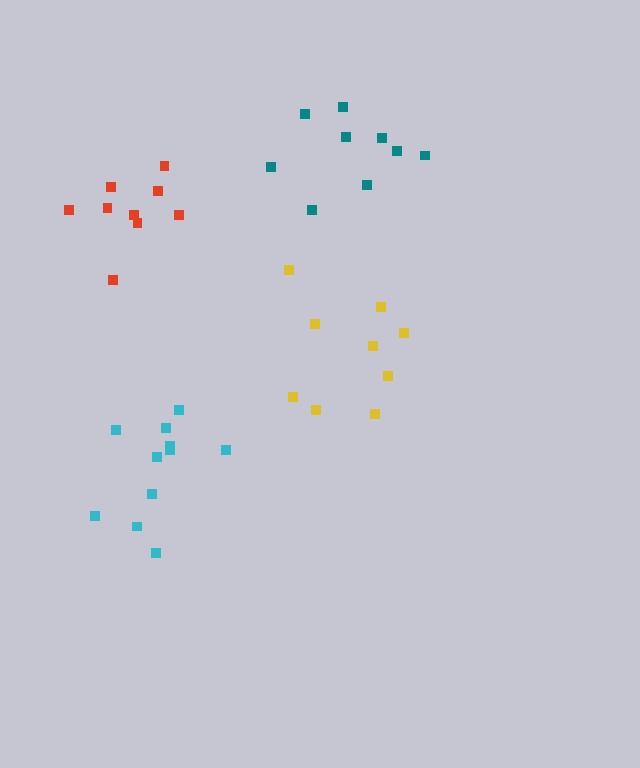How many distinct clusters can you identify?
There are 4 distinct clusters.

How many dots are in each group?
Group 1: 9 dots, Group 2: 11 dots, Group 3: 9 dots, Group 4: 9 dots (38 total).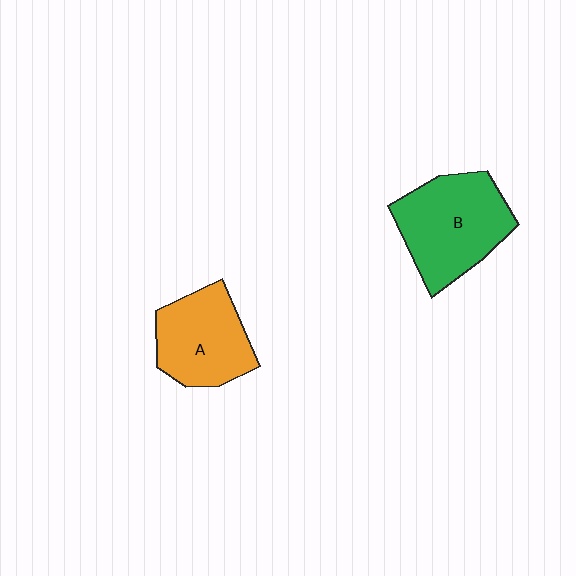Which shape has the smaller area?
Shape A (orange).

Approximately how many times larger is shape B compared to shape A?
Approximately 1.2 times.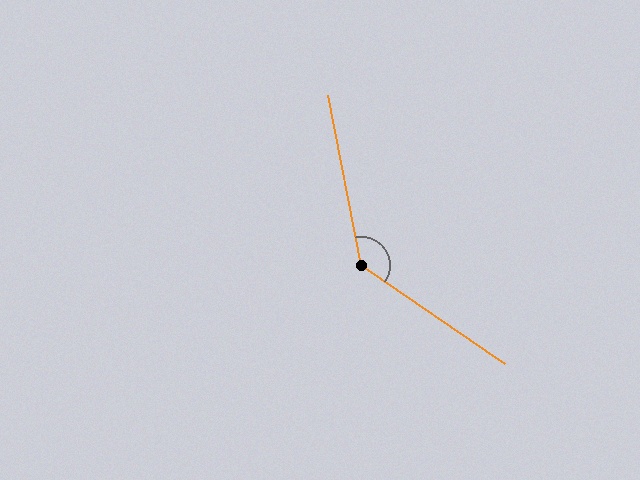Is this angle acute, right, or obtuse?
It is obtuse.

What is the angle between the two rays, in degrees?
Approximately 136 degrees.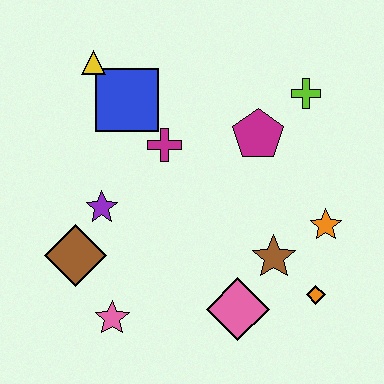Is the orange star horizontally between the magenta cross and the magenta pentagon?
No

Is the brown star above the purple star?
No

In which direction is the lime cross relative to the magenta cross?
The lime cross is to the right of the magenta cross.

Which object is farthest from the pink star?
The lime cross is farthest from the pink star.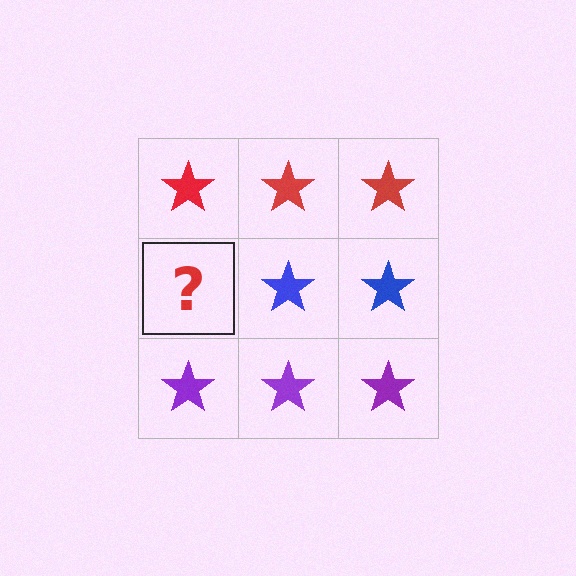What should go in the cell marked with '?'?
The missing cell should contain a blue star.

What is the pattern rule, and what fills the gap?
The rule is that each row has a consistent color. The gap should be filled with a blue star.